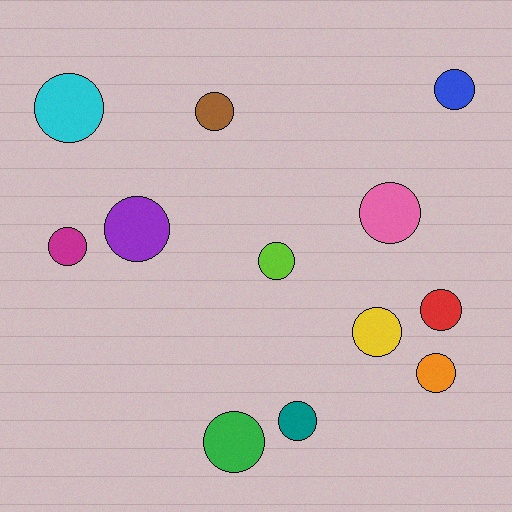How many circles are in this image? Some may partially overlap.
There are 12 circles.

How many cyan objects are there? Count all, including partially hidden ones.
There is 1 cyan object.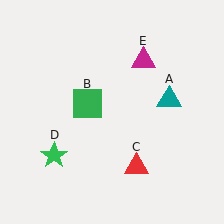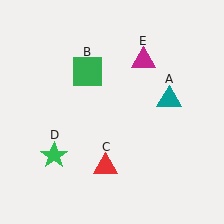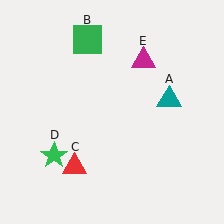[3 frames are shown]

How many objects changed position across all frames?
2 objects changed position: green square (object B), red triangle (object C).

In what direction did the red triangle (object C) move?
The red triangle (object C) moved left.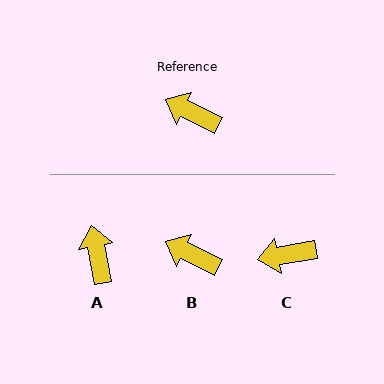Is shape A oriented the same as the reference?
No, it is off by about 54 degrees.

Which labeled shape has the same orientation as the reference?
B.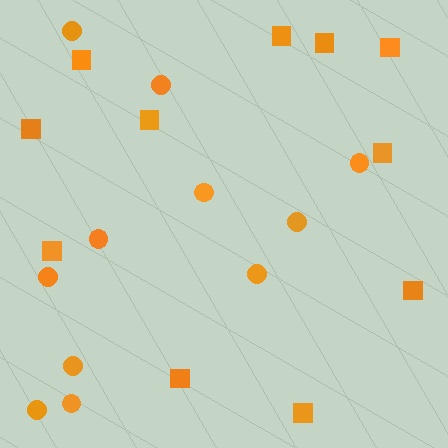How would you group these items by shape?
There are 2 groups: one group of squares (11) and one group of circles (11).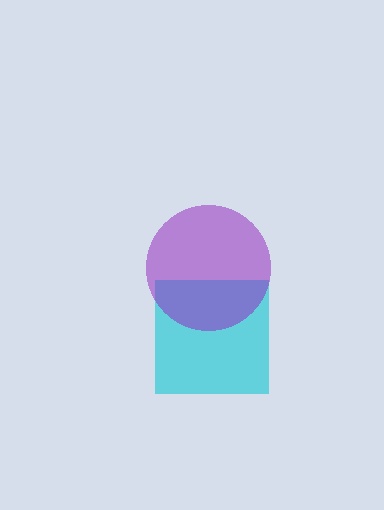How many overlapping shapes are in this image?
There are 2 overlapping shapes in the image.